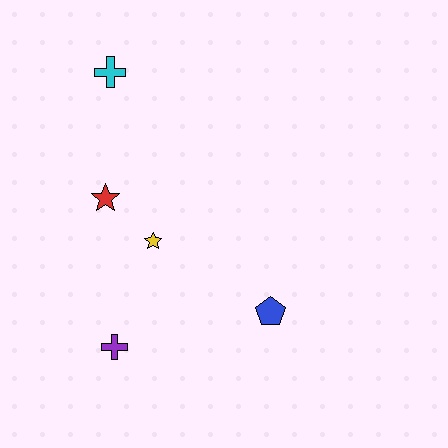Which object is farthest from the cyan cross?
The blue pentagon is farthest from the cyan cross.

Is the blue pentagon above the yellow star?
No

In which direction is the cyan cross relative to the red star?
The cyan cross is above the red star.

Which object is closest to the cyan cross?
The red star is closest to the cyan cross.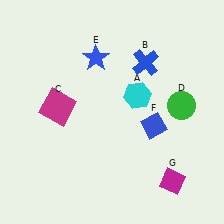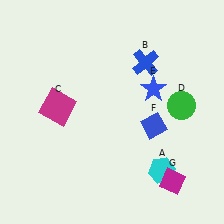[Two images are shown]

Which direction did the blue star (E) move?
The blue star (E) moved right.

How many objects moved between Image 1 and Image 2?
2 objects moved between the two images.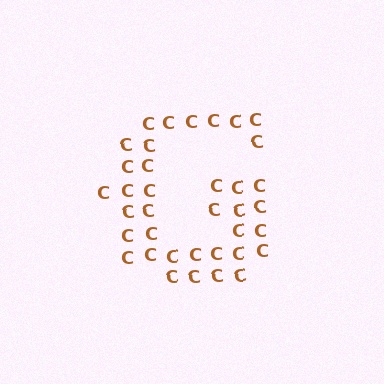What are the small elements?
The small elements are letter C's.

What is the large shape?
The large shape is the letter G.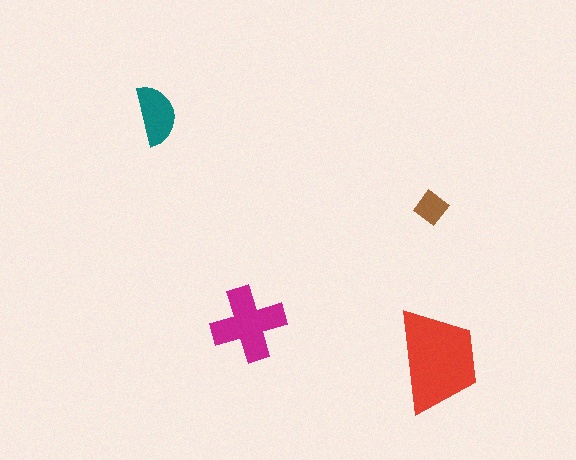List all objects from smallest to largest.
The brown diamond, the teal semicircle, the magenta cross, the red trapezoid.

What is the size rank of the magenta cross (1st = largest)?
2nd.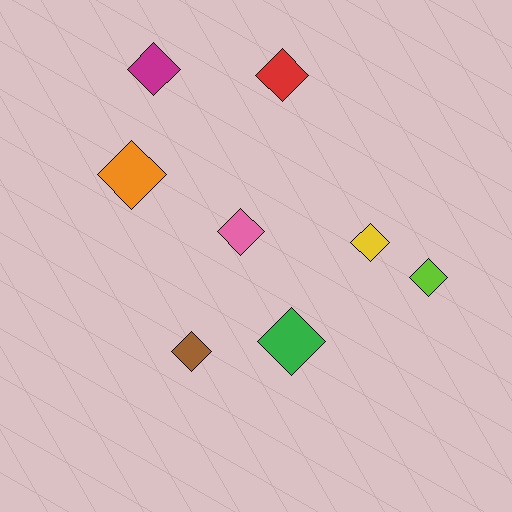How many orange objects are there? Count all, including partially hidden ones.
There is 1 orange object.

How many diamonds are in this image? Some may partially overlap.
There are 8 diamonds.